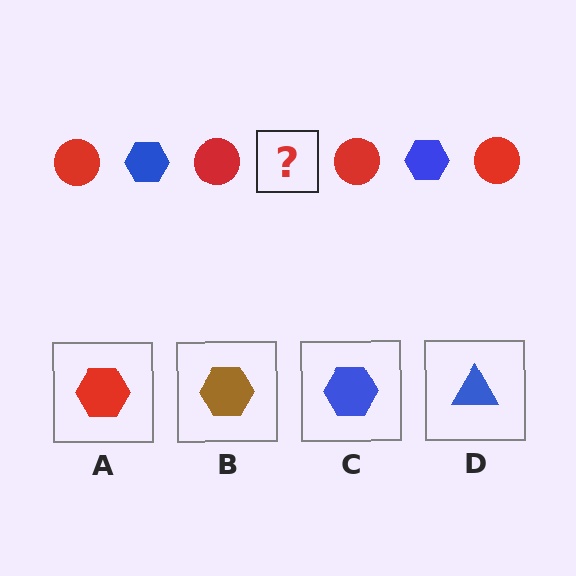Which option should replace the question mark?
Option C.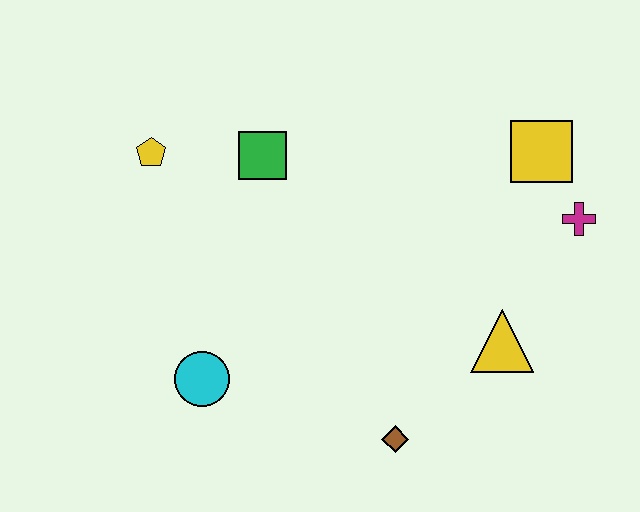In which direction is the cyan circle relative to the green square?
The cyan circle is below the green square.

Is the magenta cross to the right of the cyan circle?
Yes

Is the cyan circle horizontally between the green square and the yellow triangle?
No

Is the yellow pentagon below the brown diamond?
No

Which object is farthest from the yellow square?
The cyan circle is farthest from the yellow square.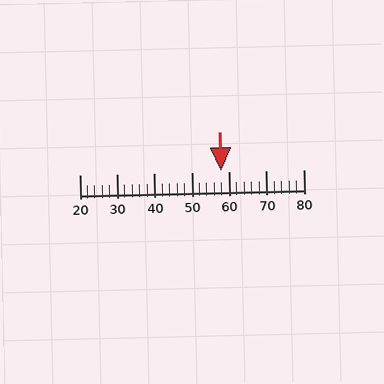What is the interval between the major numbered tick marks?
The major tick marks are spaced 10 units apart.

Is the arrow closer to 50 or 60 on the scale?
The arrow is closer to 60.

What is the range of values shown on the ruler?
The ruler shows values from 20 to 80.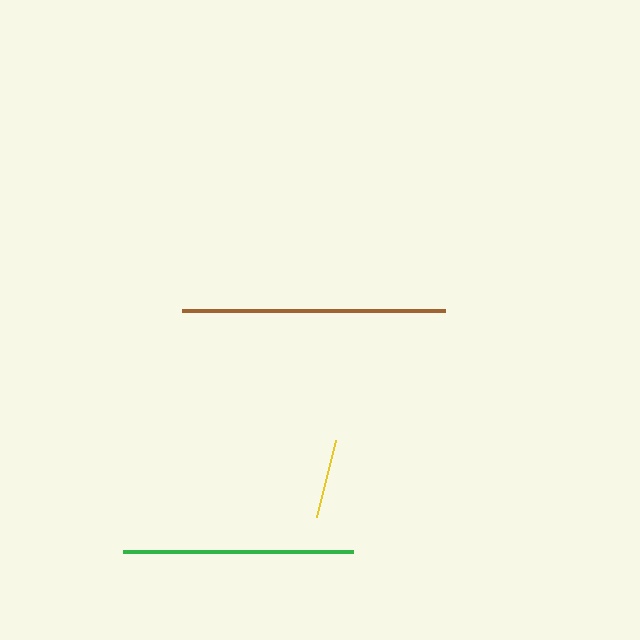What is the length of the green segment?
The green segment is approximately 231 pixels long.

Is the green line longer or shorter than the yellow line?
The green line is longer than the yellow line.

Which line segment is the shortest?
The yellow line is the shortest at approximately 79 pixels.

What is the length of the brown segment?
The brown segment is approximately 263 pixels long.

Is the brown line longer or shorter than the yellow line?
The brown line is longer than the yellow line.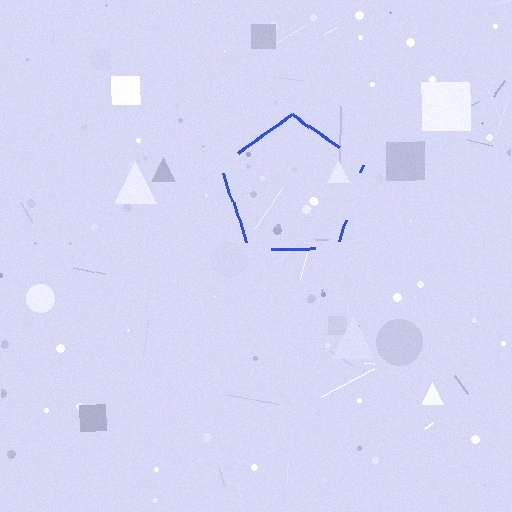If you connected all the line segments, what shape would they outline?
They would outline a pentagon.